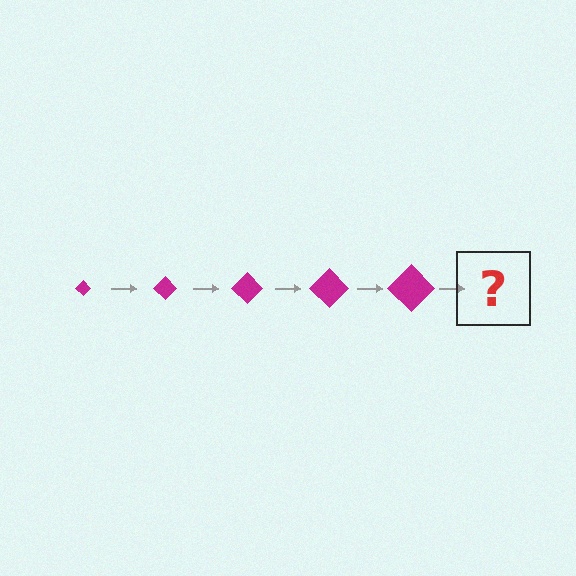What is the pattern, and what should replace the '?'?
The pattern is that the diamond gets progressively larger each step. The '?' should be a magenta diamond, larger than the previous one.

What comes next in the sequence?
The next element should be a magenta diamond, larger than the previous one.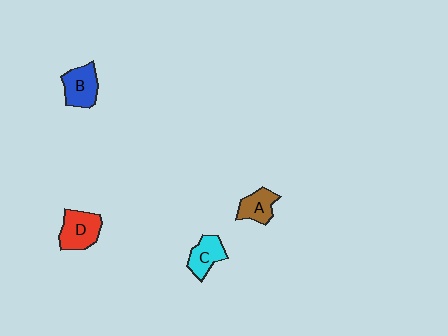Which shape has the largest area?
Shape D (red).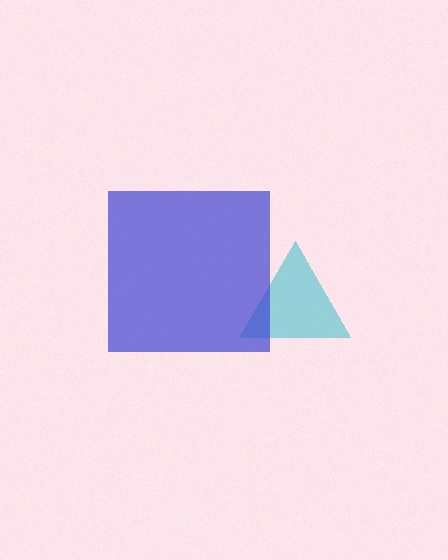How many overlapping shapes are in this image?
There are 2 overlapping shapes in the image.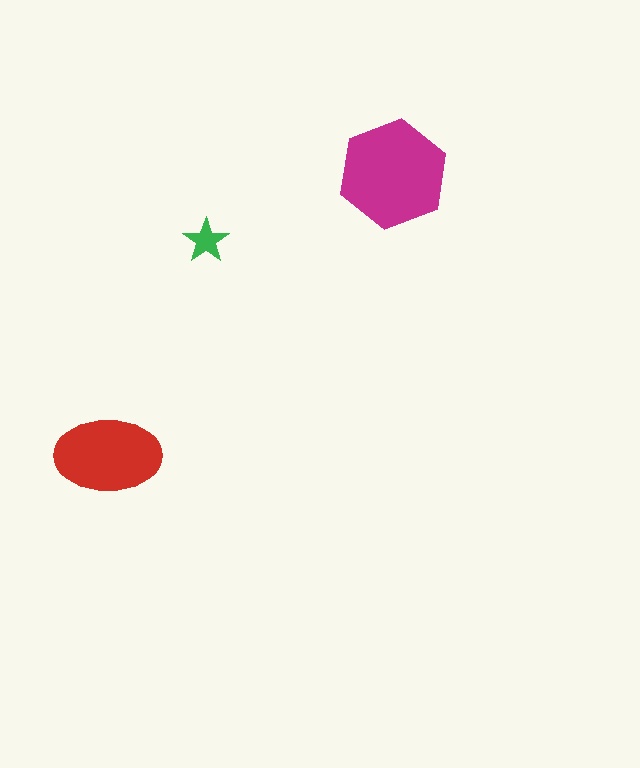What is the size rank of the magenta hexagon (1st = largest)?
1st.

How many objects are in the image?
There are 3 objects in the image.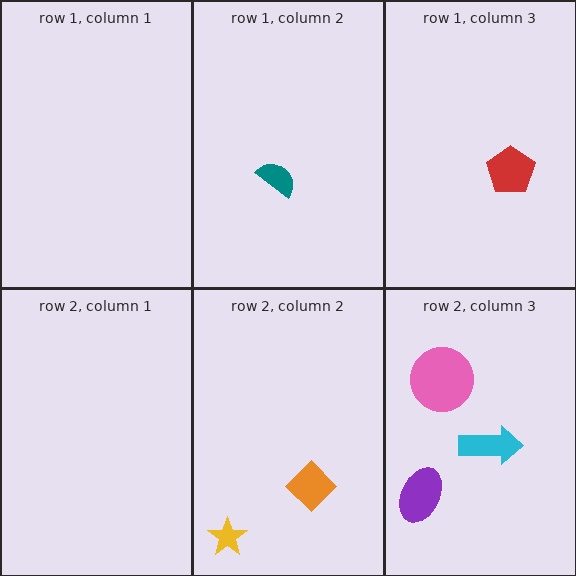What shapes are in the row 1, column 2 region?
The teal semicircle.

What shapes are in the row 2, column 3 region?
The purple ellipse, the cyan arrow, the pink circle.